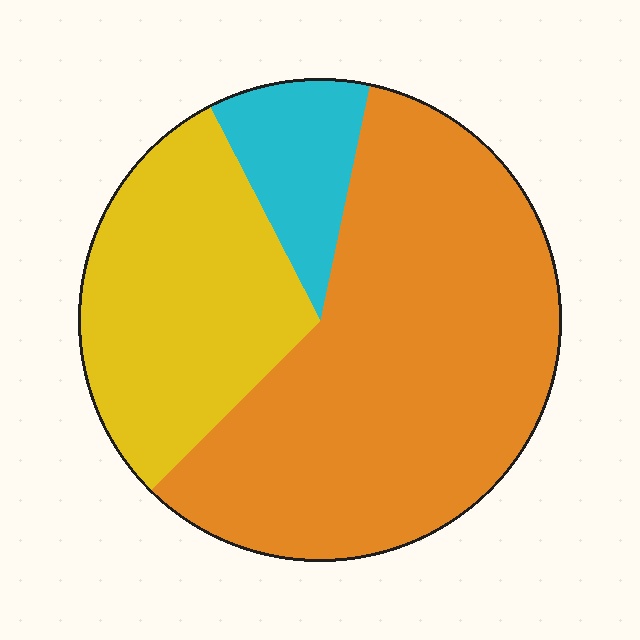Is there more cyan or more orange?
Orange.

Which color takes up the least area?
Cyan, at roughly 10%.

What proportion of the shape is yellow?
Yellow takes up about one third (1/3) of the shape.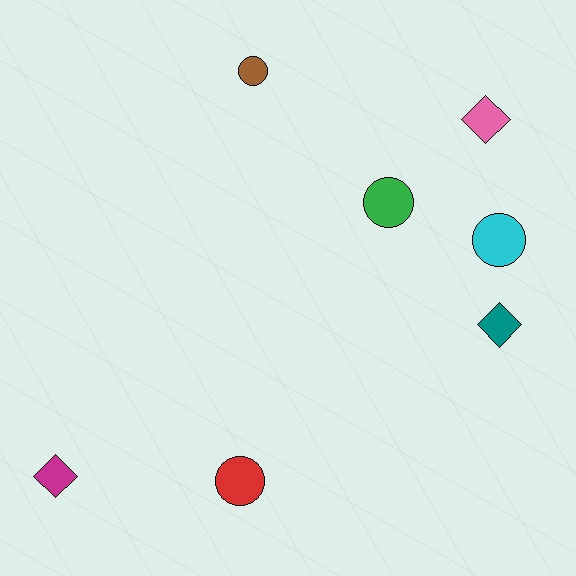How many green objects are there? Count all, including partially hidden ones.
There is 1 green object.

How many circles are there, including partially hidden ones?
There are 4 circles.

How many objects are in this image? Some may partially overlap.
There are 7 objects.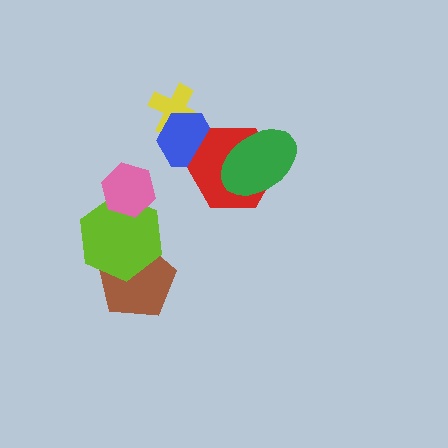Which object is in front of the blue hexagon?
The red hexagon is in front of the blue hexagon.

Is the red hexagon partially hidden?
Yes, it is partially covered by another shape.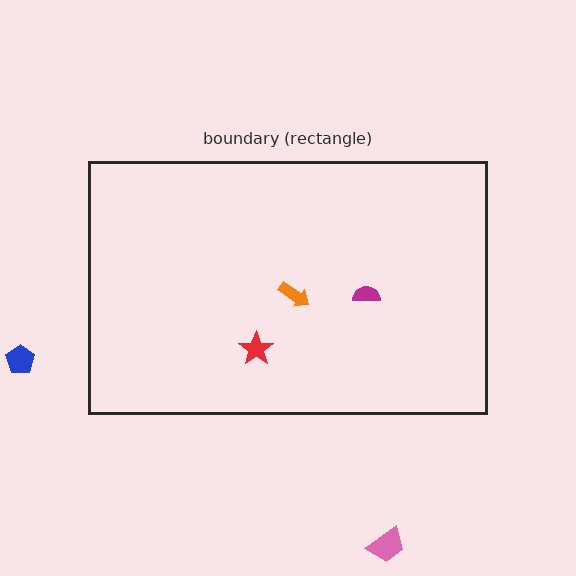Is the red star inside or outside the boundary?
Inside.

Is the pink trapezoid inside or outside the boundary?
Outside.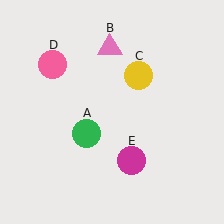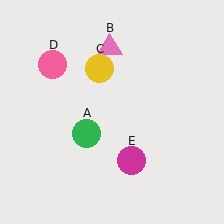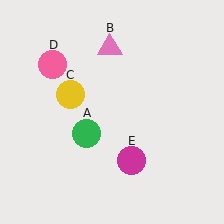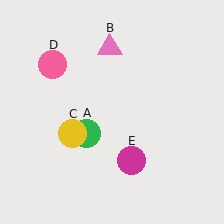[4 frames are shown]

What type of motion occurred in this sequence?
The yellow circle (object C) rotated counterclockwise around the center of the scene.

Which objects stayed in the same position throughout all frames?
Green circle (object A) and pink triangle (object B) and pink circle (object D) and magenta circle (object E) remained stationary.